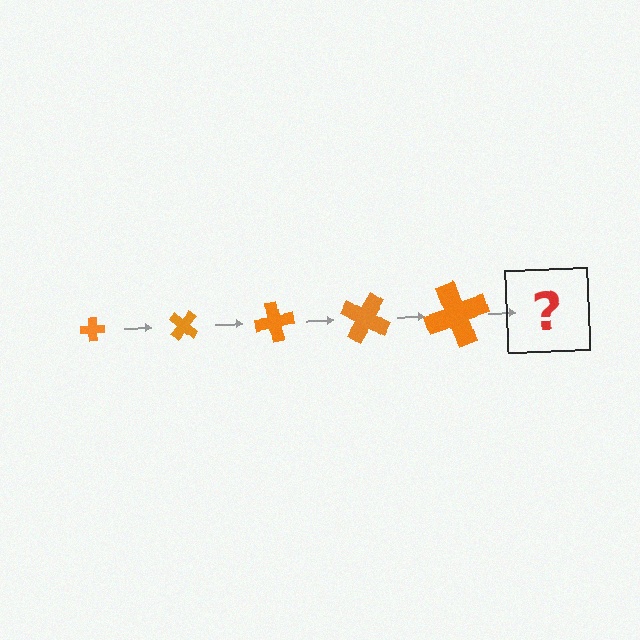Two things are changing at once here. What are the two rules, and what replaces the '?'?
The two rules are that the cross grows larger each step and it rotates 40 degrees each step. The '?' should be a cross, larger than the previous one and rotated 200 degrees from the start.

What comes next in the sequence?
The next element should be a cross, larger than the previous one and rotated 200 degrees from the start.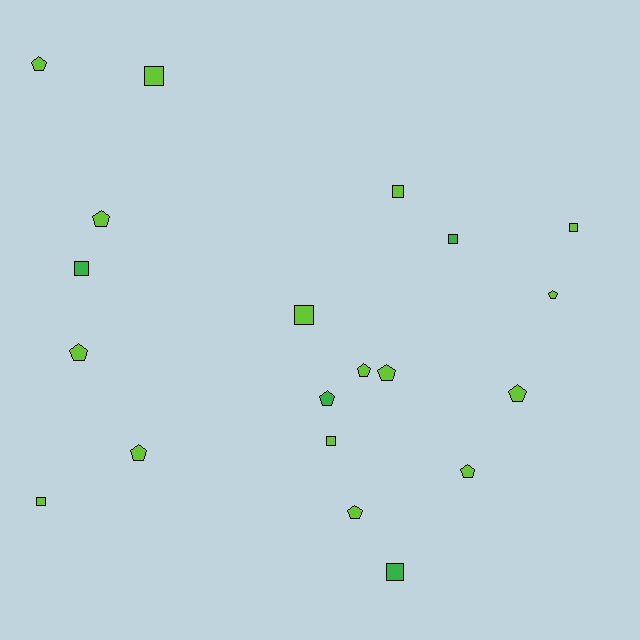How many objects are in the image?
There are 20 objects.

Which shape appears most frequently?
Pentagon, with 11 objects.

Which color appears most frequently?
Lime, with 16 objects.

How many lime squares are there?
There are 6 lime squares.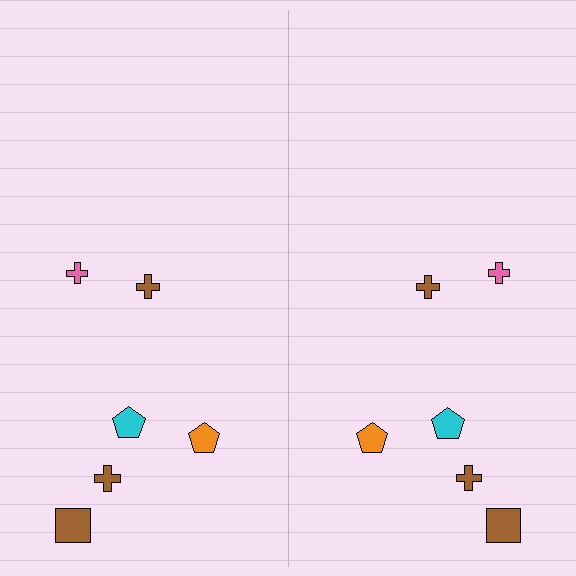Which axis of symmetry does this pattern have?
The pattern has a vertical axis of symmetry running through the center of the image.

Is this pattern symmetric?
Yes, this pattern has bilateral (reflection) symmetry.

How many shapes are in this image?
There are 12 shapes in this image.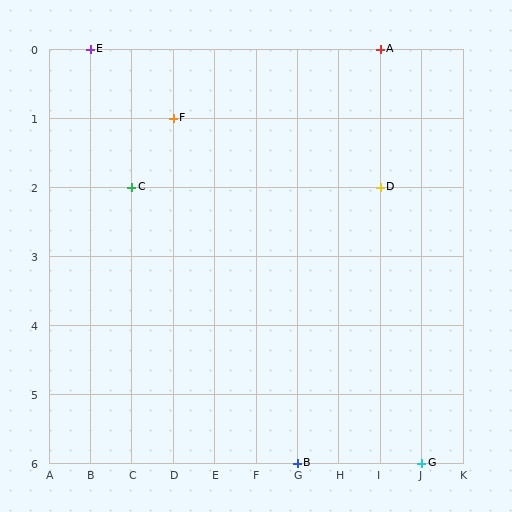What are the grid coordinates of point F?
Point F is at grid coordinates (D, 1).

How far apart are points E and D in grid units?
Points E and D are 7 columns and 2 rows apart (about 7.3 grid units diagonally).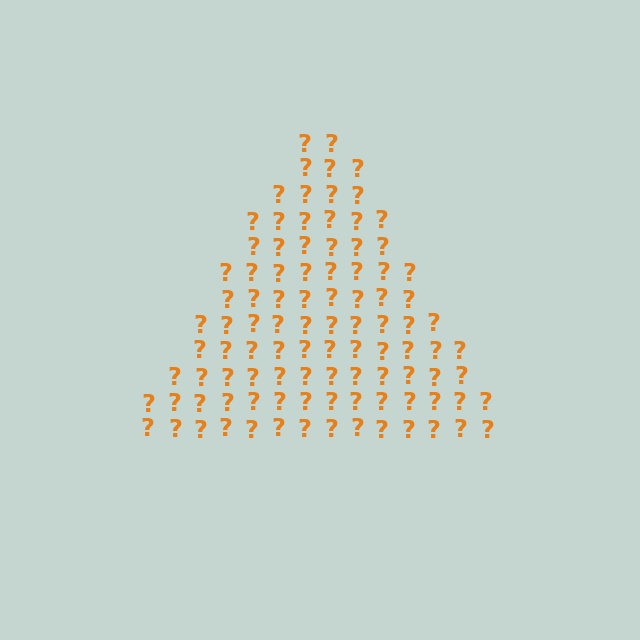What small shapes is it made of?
It is made of small question marks.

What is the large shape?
The large shape is a triangle.